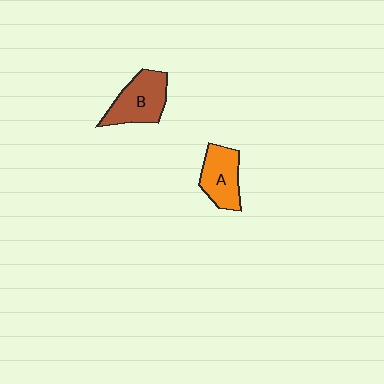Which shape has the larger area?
Shape B (brown).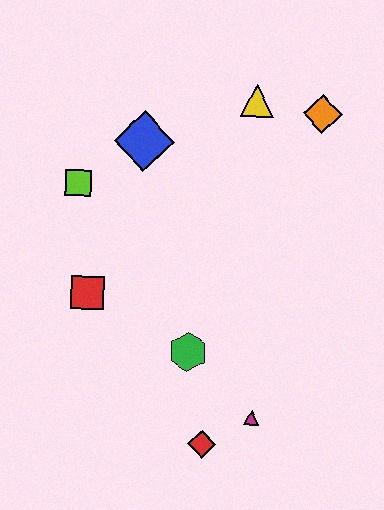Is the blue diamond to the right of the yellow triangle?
No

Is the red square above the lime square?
No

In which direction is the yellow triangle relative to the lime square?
The yellow triangle is to the right of the lime square.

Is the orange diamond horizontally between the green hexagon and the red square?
No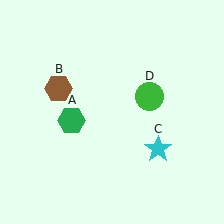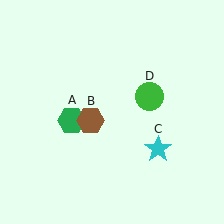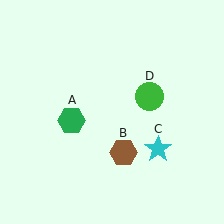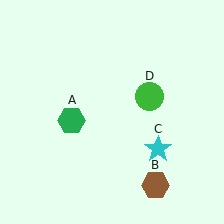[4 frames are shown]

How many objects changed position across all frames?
1 object changed position: brown hexagon (object B).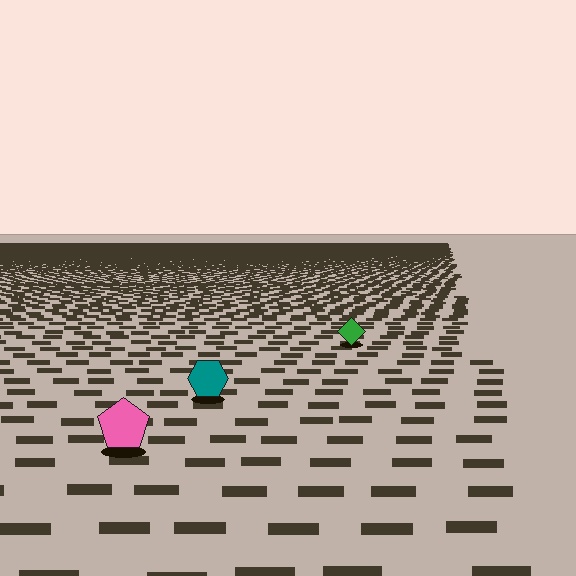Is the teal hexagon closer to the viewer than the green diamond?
Yes. The teal hexagon is closer — you can tell from the texture gradient: the ground texture is coarser near it.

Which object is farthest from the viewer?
The green diamond is farthest from the viewer. It appears smaller and the ground texture around it is denser.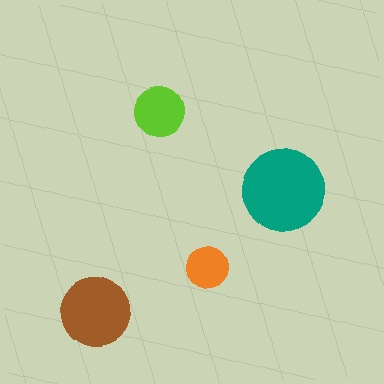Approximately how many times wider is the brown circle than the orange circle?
About 1.5 times wider.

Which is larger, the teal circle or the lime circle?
The teal one.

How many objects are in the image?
There are 4 objects in the image.